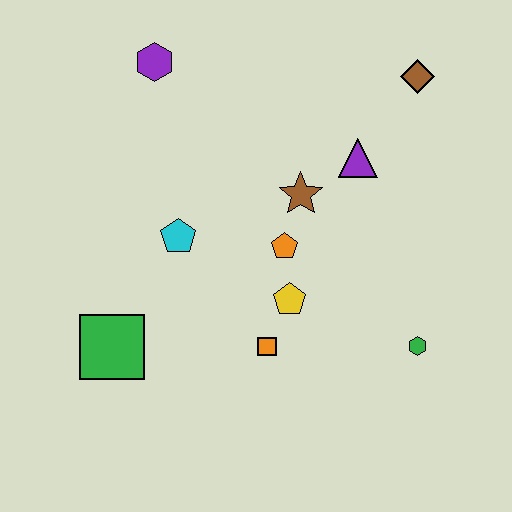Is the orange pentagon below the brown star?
Yes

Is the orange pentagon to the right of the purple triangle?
No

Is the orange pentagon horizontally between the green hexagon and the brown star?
No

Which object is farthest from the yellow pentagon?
The purple hexagon is farthest from the yellow pentagon.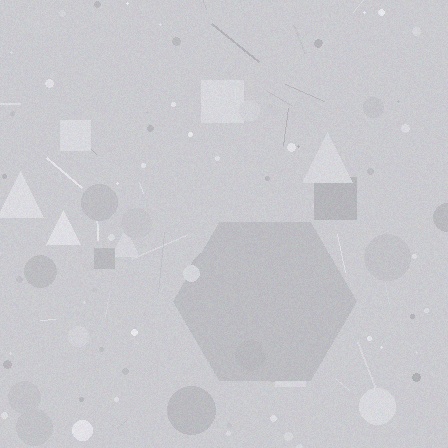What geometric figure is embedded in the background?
A hexagon is embedded in the background.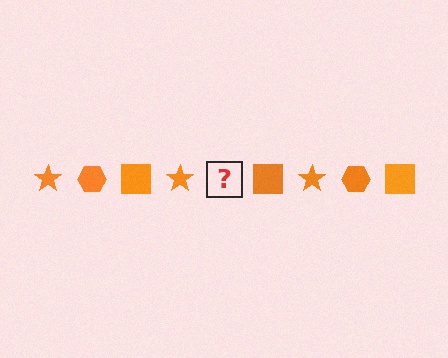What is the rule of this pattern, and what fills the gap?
The rule is that the pattern cycles through star, hexagon, square shapes in orange. The gap should be filled with an orange hexagon.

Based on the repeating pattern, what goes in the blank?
The blank should be an orange hexagon.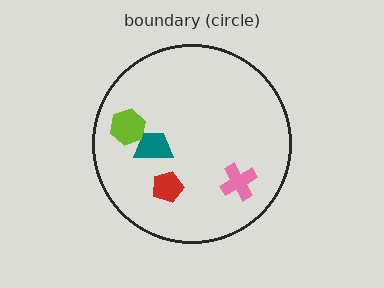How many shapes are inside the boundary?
4 inside, 0 outside.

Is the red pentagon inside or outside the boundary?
Inside.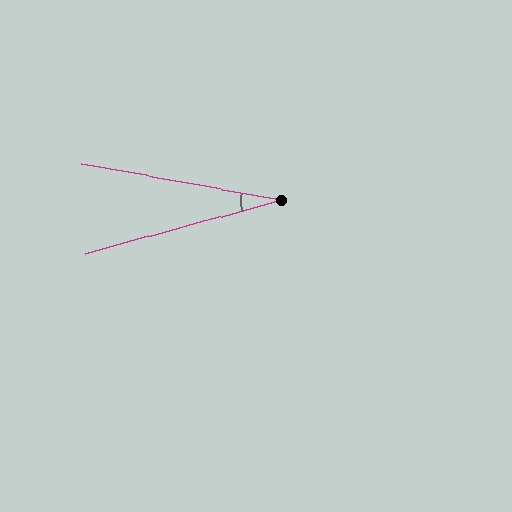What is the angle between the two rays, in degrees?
Approximately 26 degrees.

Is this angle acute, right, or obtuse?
It is acute.